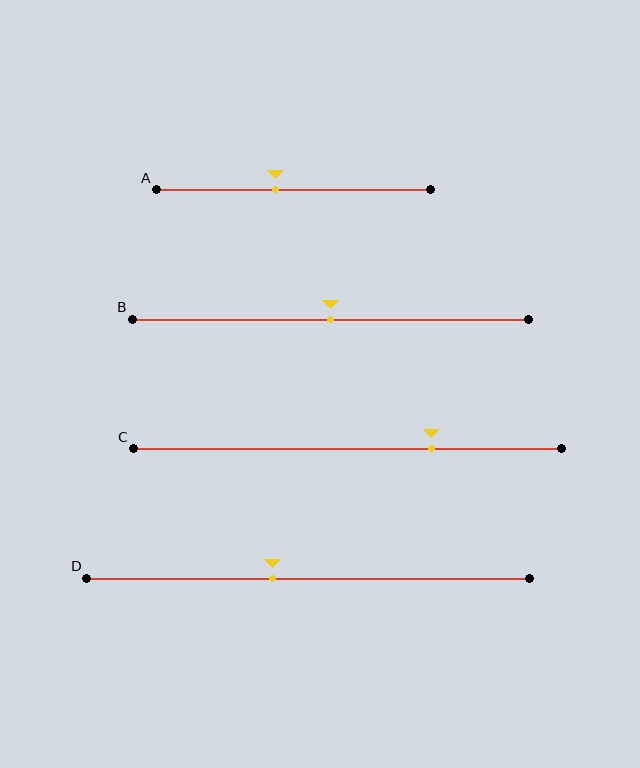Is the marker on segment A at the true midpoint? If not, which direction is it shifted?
No, the marker on segment A is shifted to the left by about 6% of the segment length.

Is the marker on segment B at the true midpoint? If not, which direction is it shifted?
Yes, the marker on segment B is at the true midpoint.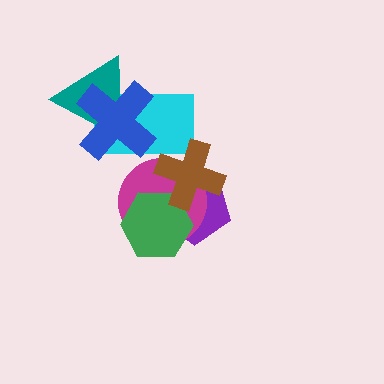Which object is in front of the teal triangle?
The blue cross is in front of the teal triangle.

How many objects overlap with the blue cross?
2 objects overlap with the blue cross.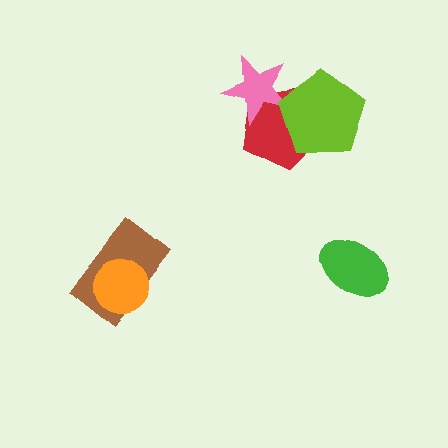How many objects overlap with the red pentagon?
2 objects overlap with the red pentagon.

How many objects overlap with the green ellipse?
0 objects overlap with the green ellipse.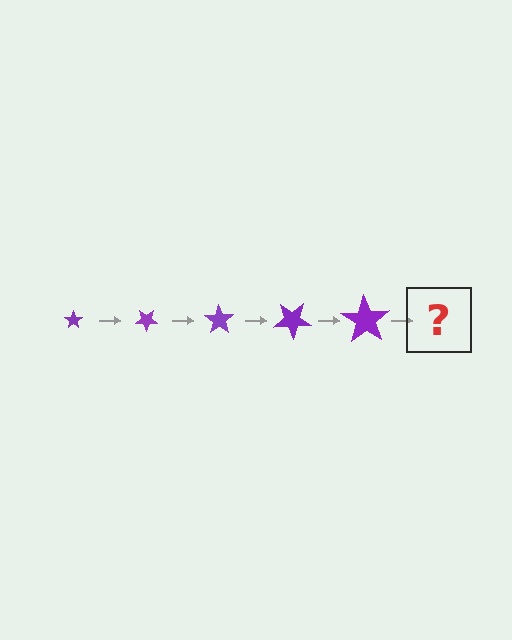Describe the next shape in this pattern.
It should be a star, larger than the previous one and rotated 175 degrees from the start.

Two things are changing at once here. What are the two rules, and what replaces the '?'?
The two rules are that the star grows larger each step and it rotates 35 degrees each step. The '?' should be a star, larger than the previous one and rotated 175 degrees from the start.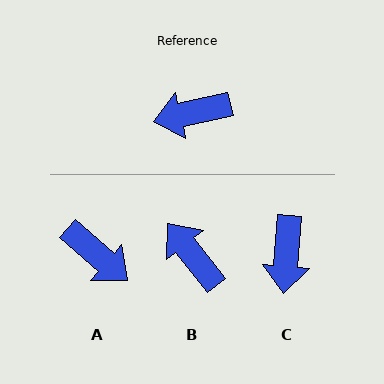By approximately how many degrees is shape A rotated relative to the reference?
Approximately 126 degrees counter-clockwise.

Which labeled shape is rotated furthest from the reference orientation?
A, about 126 degrees away.